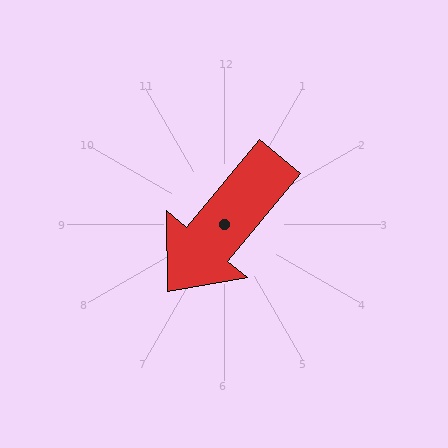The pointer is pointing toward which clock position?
Roughly 7 o'clock.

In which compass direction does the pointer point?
Southwest.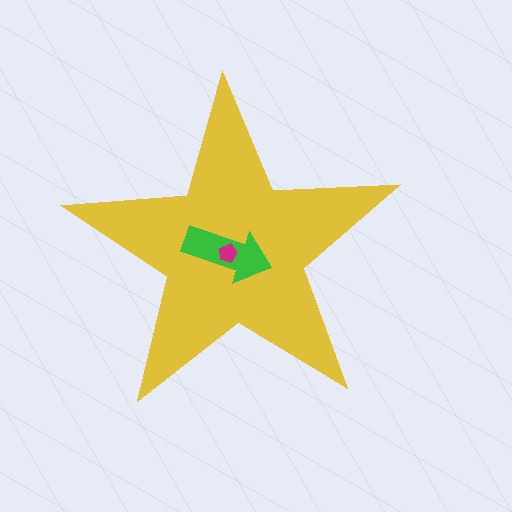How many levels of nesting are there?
3.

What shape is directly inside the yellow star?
The green arrow.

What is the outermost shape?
The yellow star.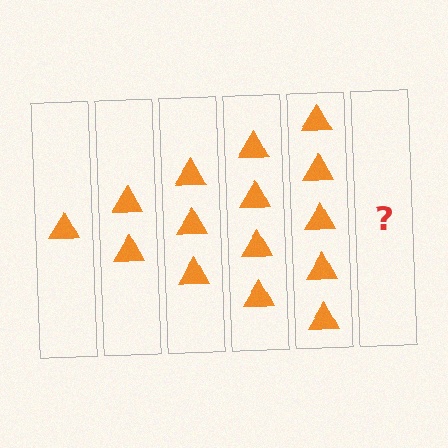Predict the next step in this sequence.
The next step is 6 triangles.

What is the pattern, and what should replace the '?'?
The pattern is that each step adds one more triangle. The '?' should be 6 triangles.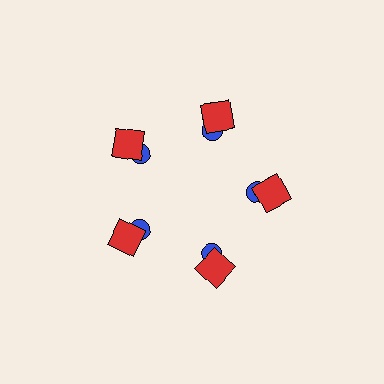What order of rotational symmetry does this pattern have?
This pattern has 5-fold rotational symmetry.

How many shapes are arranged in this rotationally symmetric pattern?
There are 10 shapes, arranged in 5 groups of 2.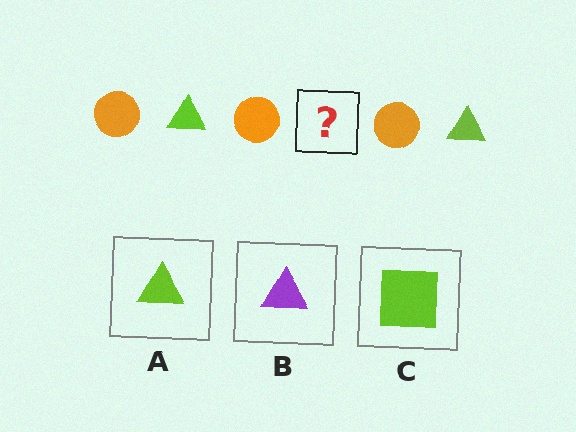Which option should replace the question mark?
Option A.